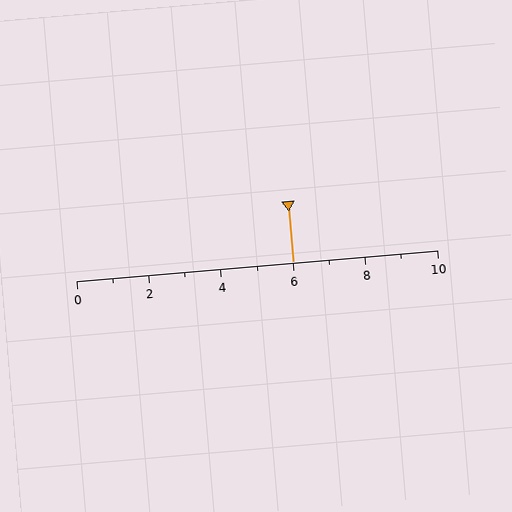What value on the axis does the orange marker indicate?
The marker indicates approximately 6.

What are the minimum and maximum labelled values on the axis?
The axis runs from 0 to 10.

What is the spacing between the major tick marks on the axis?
The major ticks are spaced 2 apart.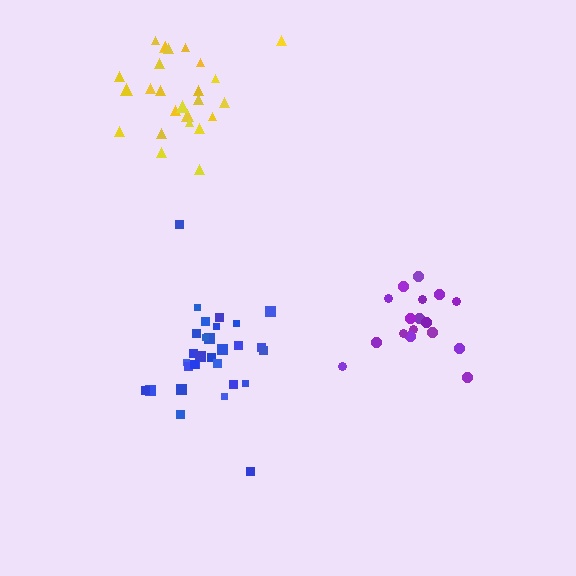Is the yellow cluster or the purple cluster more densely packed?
Yellow.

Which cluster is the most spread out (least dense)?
Purple.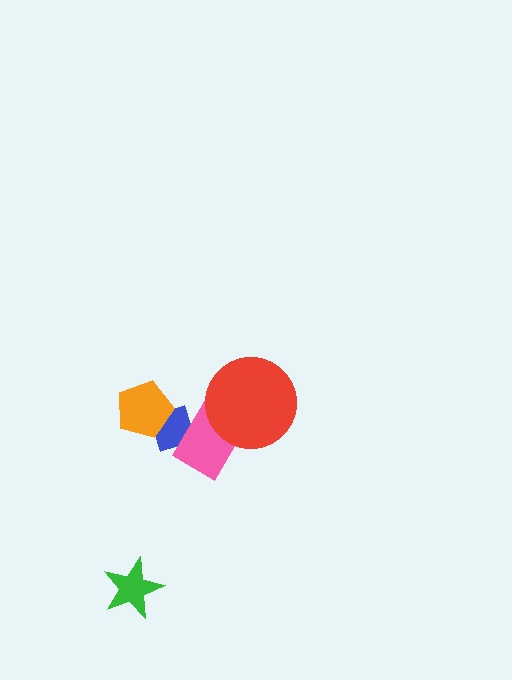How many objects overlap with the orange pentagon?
1 object overlaps with the orange pentagon.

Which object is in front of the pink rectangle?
The red circle is in front of the pink rectangle.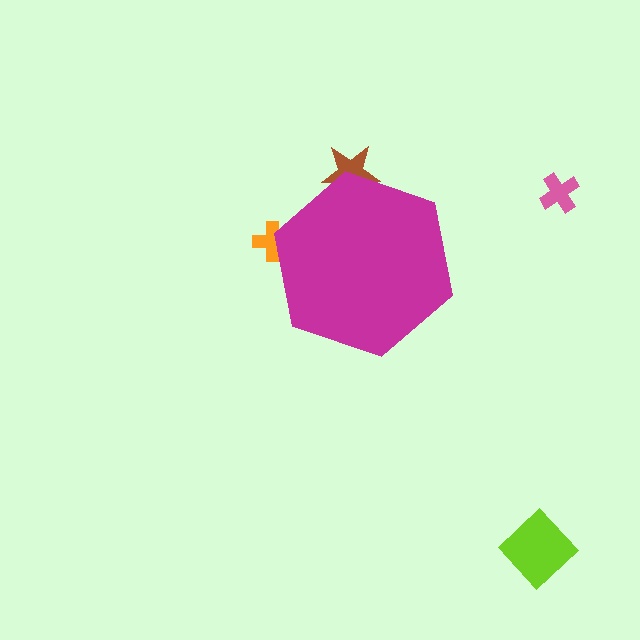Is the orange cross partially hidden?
Yes, the orange cross is partially hidden behind the magenta hexagon.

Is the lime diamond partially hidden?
No, the lime diamond is fully visible.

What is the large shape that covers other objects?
A magenta hexagon.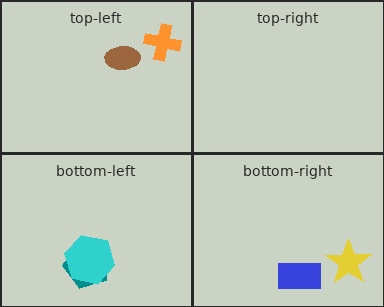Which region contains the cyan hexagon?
The bottom-left region.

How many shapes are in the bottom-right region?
2.